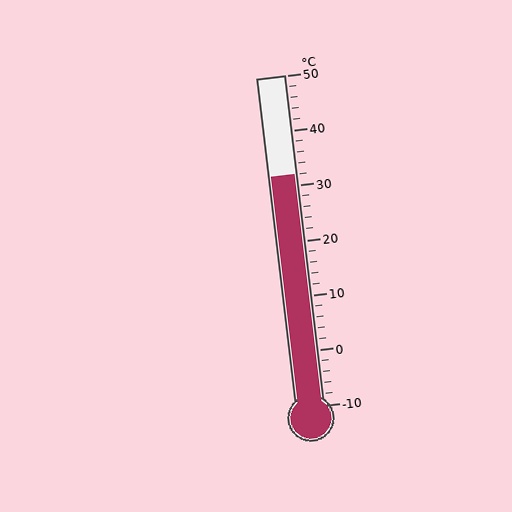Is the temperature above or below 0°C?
The temperature is above 0°C.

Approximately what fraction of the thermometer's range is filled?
The thermometer is filled to approximately 70% of its range.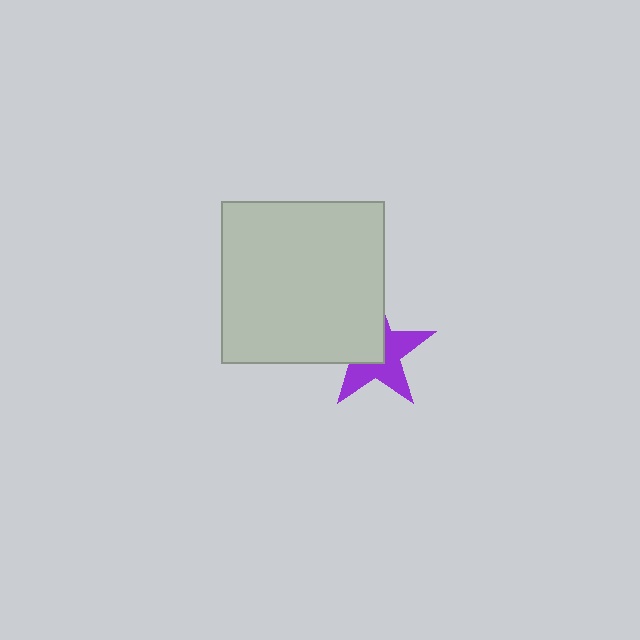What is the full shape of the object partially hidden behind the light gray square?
The partially hidden object is a purple star.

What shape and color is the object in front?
The object in front is a light gray square.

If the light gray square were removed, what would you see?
You would see the complete purple star.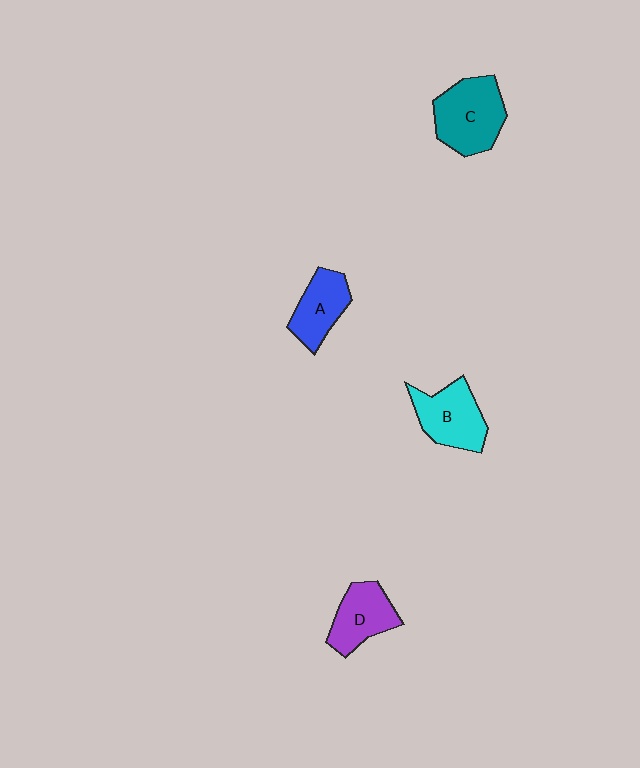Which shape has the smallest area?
Shape A (blue).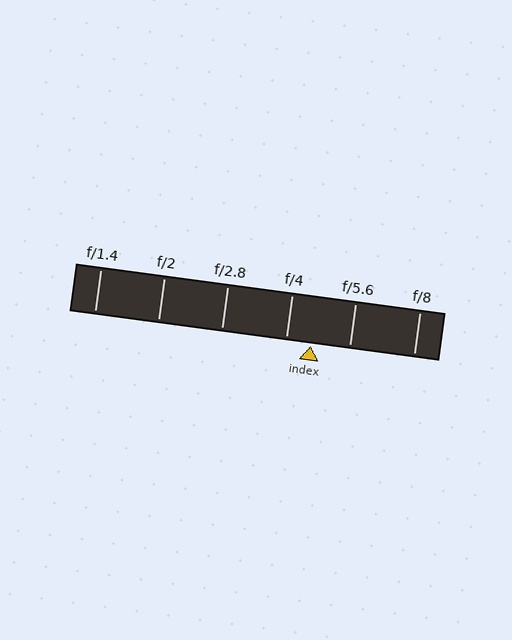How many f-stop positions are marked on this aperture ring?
There are 6 f-stop positions marked.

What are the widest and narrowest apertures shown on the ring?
The widest aperture shown is f/1.4 and the narrowest is f/8.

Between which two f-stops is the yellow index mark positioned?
The index mark is between f/4 and f/5.6.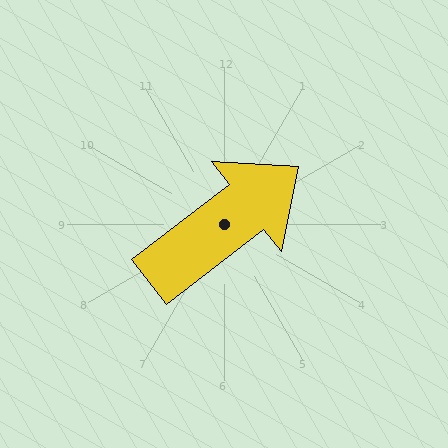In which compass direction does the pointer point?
Northeast.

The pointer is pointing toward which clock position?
Roughly 2 o'clock.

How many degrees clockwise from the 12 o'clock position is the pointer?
Approximately 52 degrees.